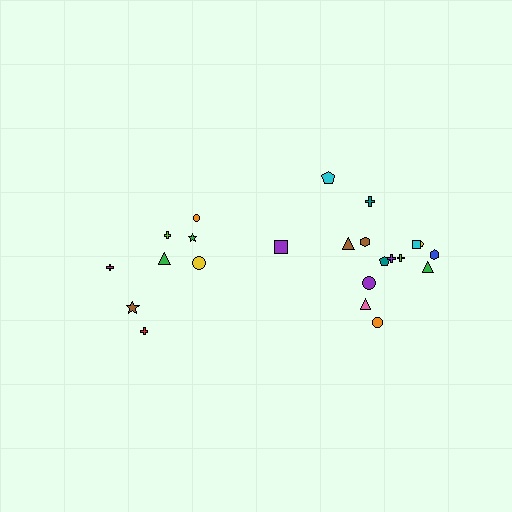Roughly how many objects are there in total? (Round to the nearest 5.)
Roughly 25 objects in total.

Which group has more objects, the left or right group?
The right group.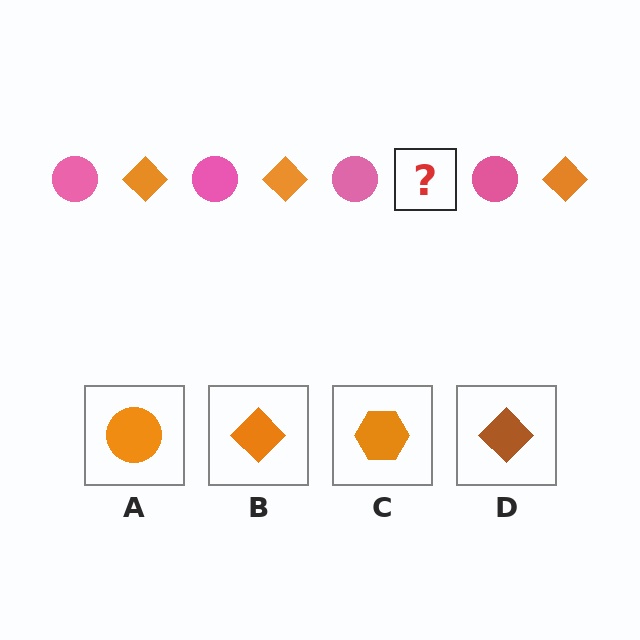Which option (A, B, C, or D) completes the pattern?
B.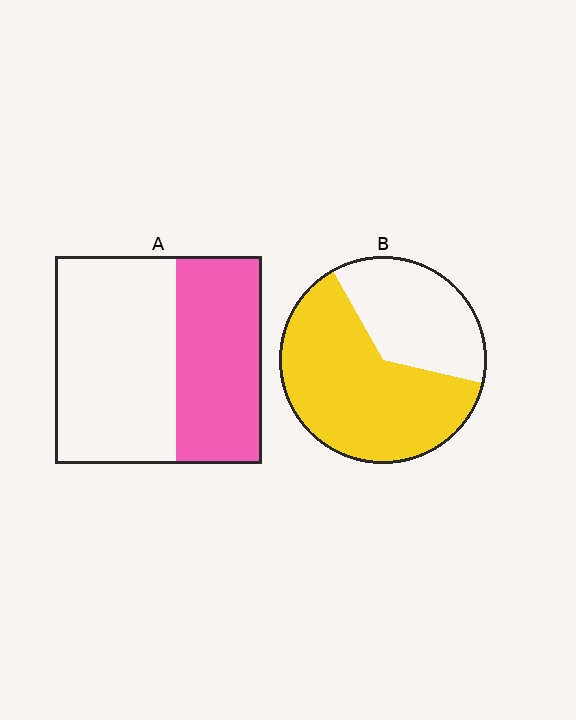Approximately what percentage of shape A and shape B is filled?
A is approximately 40% and B is approximately 65%.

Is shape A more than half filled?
No.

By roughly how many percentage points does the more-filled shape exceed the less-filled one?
By roughly 20 percentage points (B over A).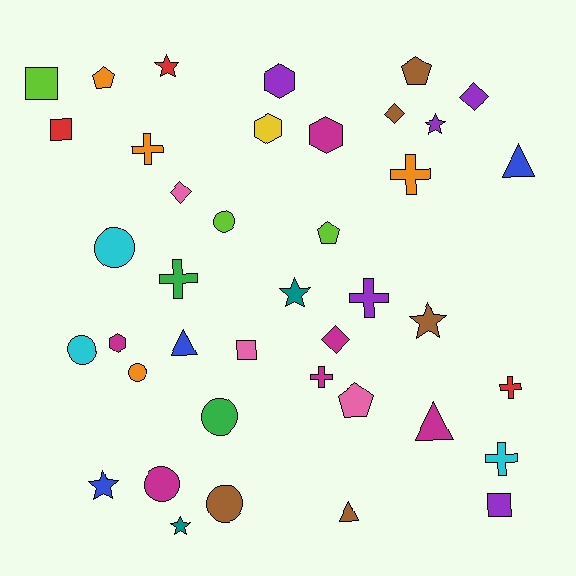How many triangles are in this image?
There are 4 triangles.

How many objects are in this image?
There are 40 objects.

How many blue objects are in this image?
There are 3 blue objects.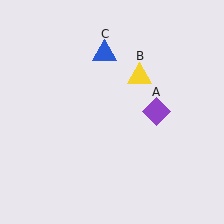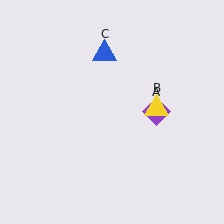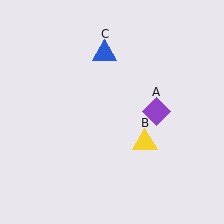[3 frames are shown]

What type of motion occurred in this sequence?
The yellow triangle (object B) rotated clockwise around the center of the scene.